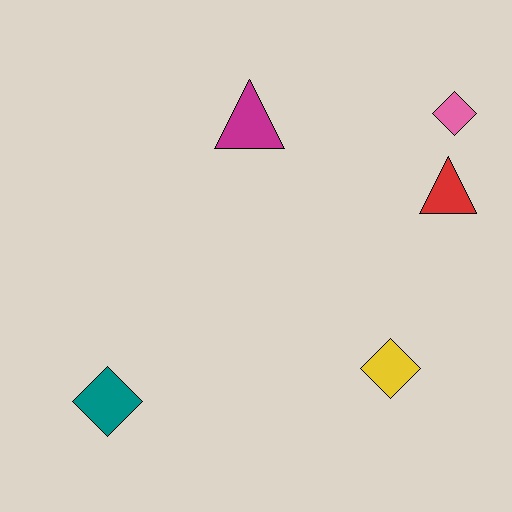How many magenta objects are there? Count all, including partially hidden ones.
There is 1 magenta object.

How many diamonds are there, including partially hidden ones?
There are 3 diamonds.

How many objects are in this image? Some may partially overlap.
There are 5 objects.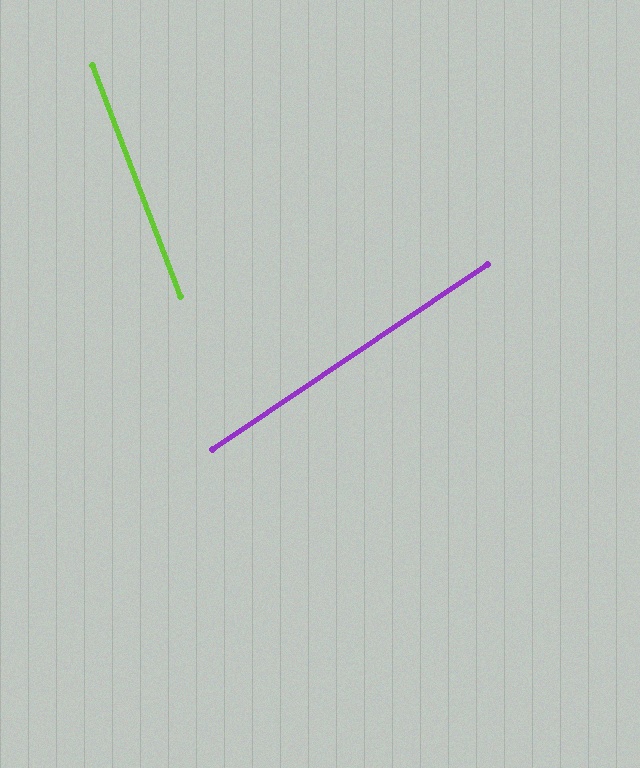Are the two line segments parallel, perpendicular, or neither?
Neither parallel nor perpendicular — they differ by about 77°.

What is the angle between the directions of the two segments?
Approximately 77 degrees.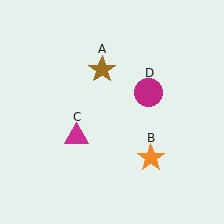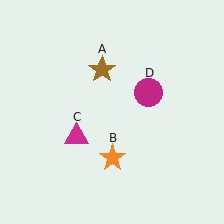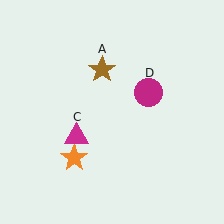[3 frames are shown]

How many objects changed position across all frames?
1 object changed position: orange star (object B).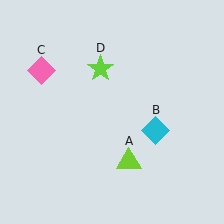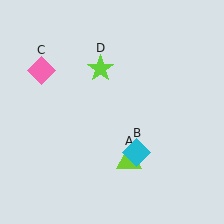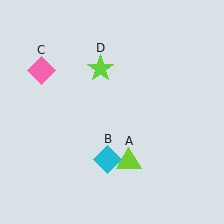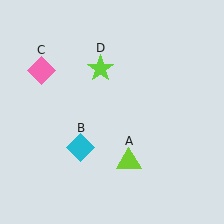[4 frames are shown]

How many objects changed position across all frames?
1 object changed position: cyan diamond (object B).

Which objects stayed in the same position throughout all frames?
Lime triangle (object A) and pink diamond (object C) and lime star (object D) remained stationary.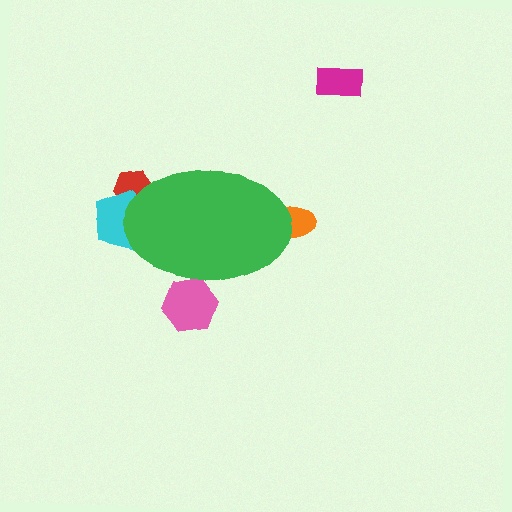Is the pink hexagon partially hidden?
Yes, the pink hexagon is partially hidden behind the green ellipse.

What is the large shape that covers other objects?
A green ellipse.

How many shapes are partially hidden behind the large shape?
4 shapes are partially hidden.